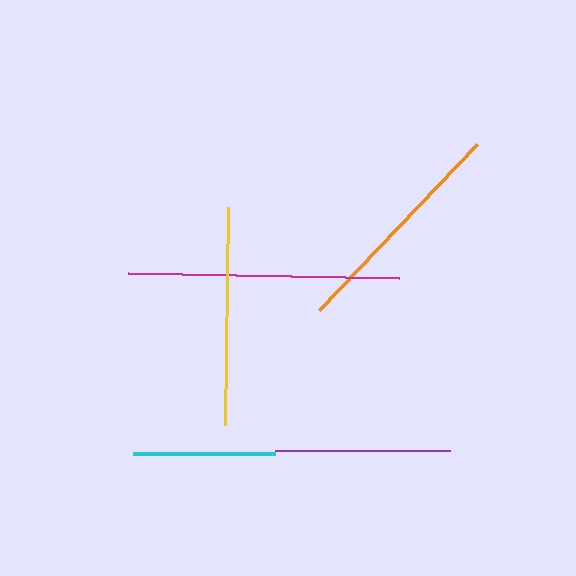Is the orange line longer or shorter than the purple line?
The orange line is longer than the purple line.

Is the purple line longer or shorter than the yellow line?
The yellow line is longer than the purple line.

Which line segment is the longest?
The magenta line is the longest at approximately 271 pixels.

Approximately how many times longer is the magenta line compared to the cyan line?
The magenta line is approximately 1.9 times the length of the cyan line.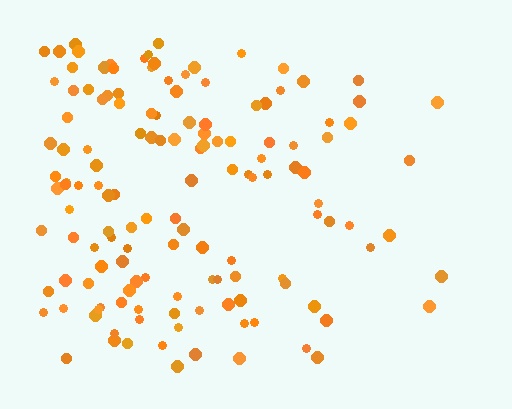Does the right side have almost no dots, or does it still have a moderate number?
Still a moderate number, just noticeably fewer than the left.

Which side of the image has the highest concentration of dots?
The left.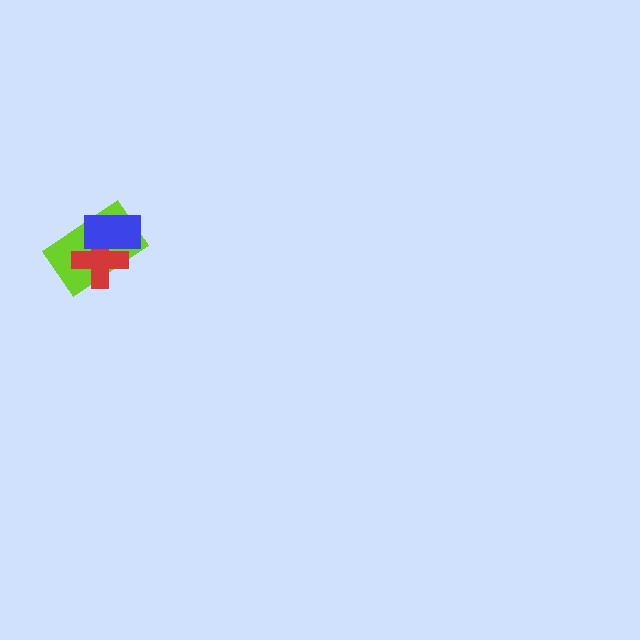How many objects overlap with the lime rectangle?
2 objects overlap with the lime rectangle.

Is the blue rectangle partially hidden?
No, no other shape covers it.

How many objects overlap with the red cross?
2 objects overlap with the red cross.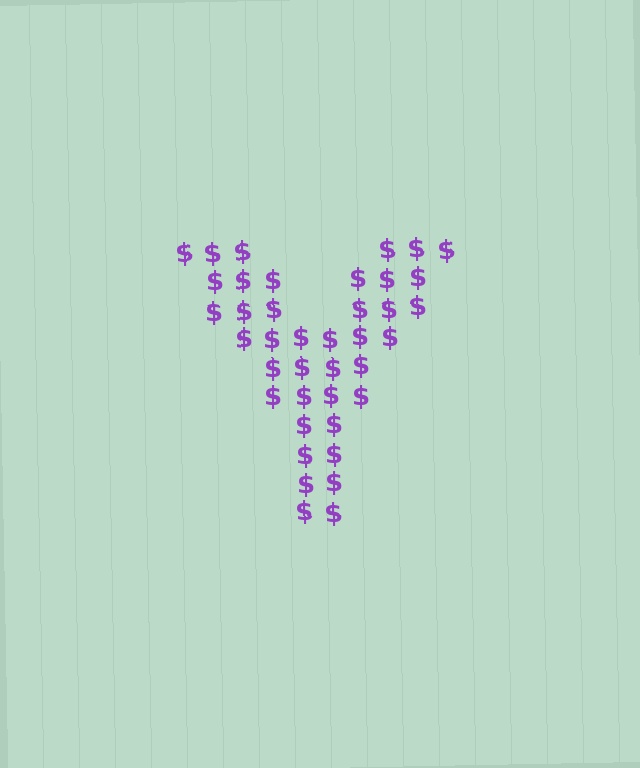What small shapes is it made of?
It is made of small dollar signs.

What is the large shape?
The large shape is the letter Y.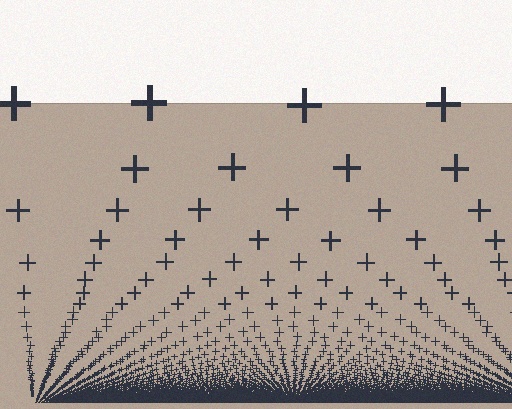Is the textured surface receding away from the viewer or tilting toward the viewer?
The surface appears to tilt toward the viewer. Texture elements get larger and sparser toward the top.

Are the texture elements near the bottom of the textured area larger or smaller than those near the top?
Smaller. The gradient is inverted — elements near the bottom are smaller and denser.